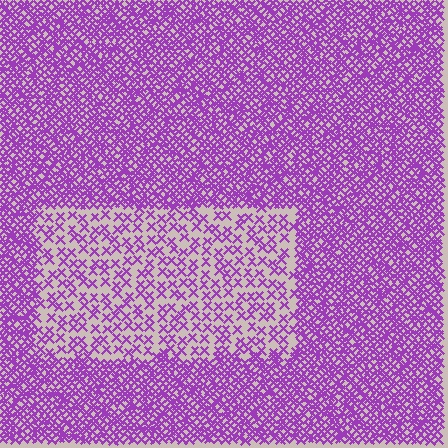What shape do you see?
I see a rectangle.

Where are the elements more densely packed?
The elements are more densely packed outside the rectangle boundary.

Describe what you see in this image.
The image contains small purple elements arranged at two different densities. A rectangle-shaped region is visible where the elements are less densely packed than the surrounding area.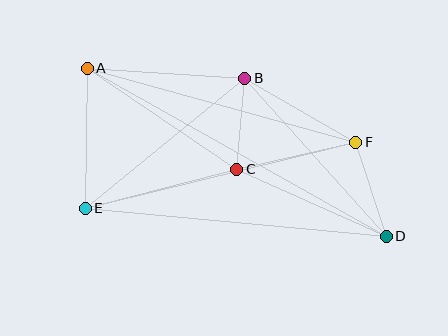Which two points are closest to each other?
Points B and C are closest to each other.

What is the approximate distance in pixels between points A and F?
The distance between A and F is approximately 279 pixels.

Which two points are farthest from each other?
Points A and D are farthest from each other.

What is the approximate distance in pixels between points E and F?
The distance between E and F is approximately 279 pixels.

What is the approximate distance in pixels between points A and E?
The distance between A and E is approximately 140 pixels.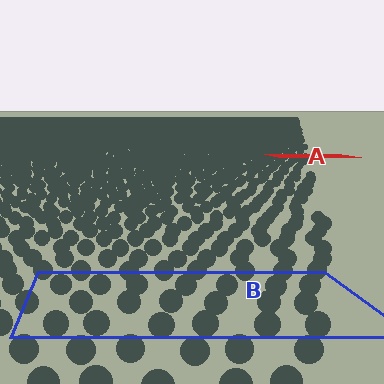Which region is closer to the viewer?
Region B is closer. The texture elements there are larger and more spread out.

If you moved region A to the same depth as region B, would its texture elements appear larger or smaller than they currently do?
They would appear larger. At a closer depth, the same texture elements are projected at a bigger on-screen size.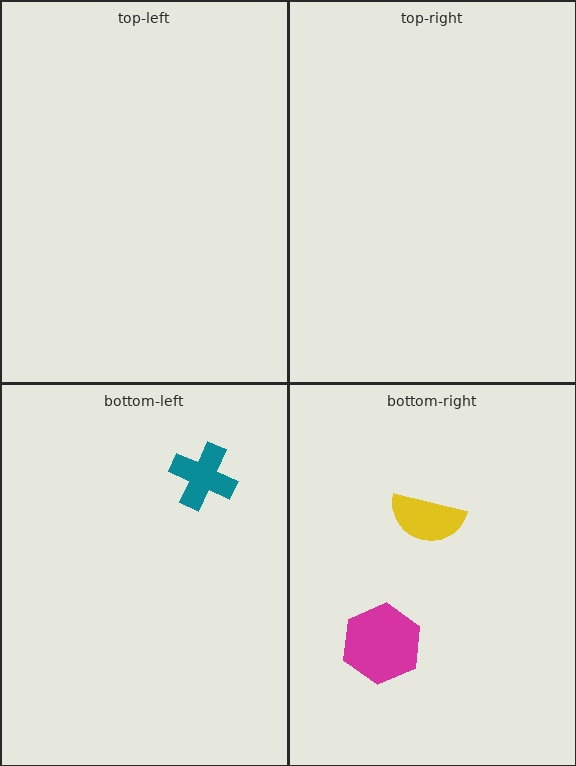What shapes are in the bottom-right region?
The yellow semicircle, the magenta hexagon.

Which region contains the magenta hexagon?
The bottom-right region.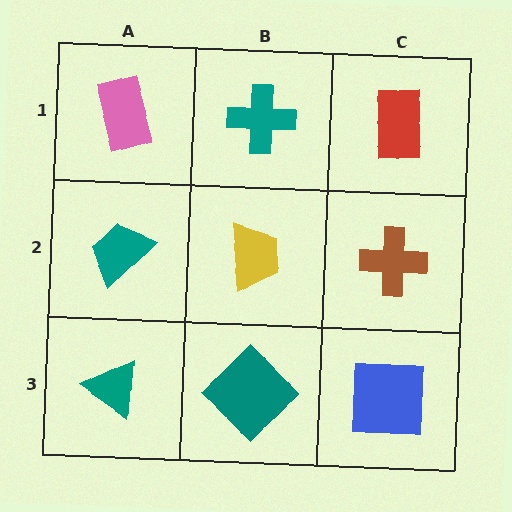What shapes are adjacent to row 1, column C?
A brown cross (row 2, column C), a teal cross (row 1, column B).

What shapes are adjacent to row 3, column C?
A brown cross (row 2, column C), a teal diamond (row 3, column B).